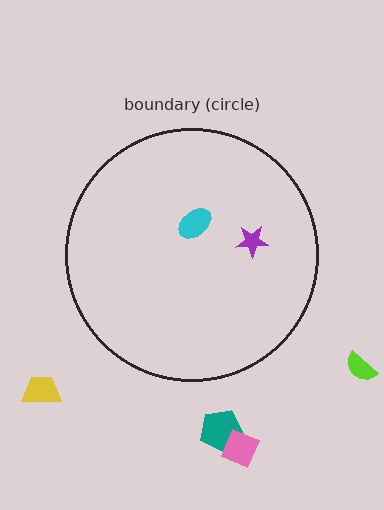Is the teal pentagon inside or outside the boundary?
Outside.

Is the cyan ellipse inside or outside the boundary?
Inside.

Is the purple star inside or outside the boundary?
Inside.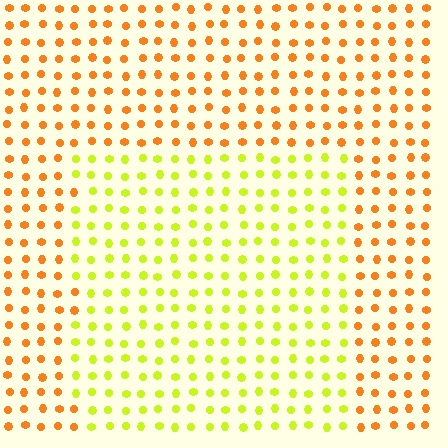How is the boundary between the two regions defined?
The boundary is defined purely by a slight shift in hue (about 47 degrees). Spacing, size, and orientation are identical on both sides.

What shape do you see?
I see a rectangle.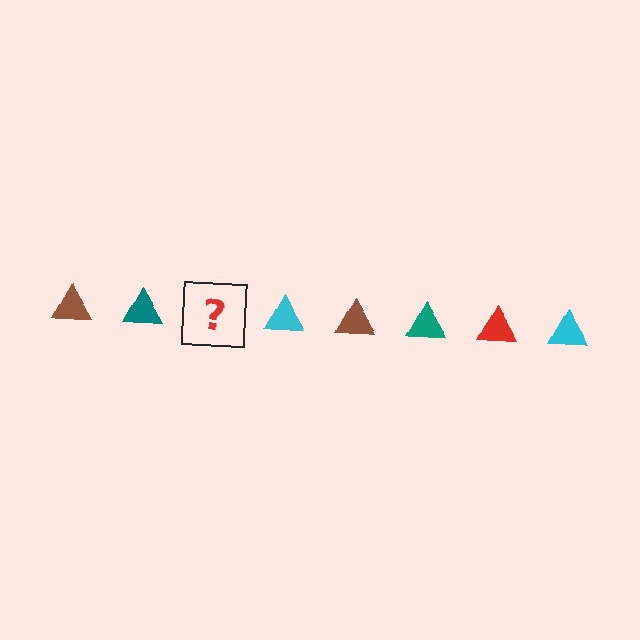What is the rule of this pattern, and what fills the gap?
The rule is that the pattern cycles through brown, teal, red, cyan triangles. The gap should be filled with a red triangle.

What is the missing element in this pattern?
The missing element is a red triangle.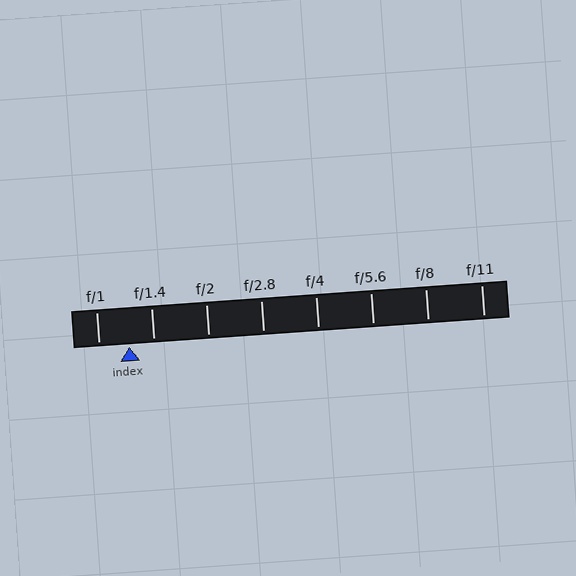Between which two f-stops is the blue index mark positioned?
The index mark is between f/1 and f/1.4.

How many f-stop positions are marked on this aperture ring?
There are 8 f-stop positions marked.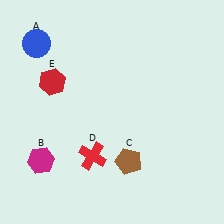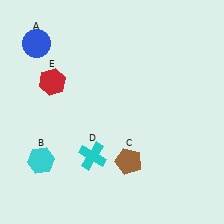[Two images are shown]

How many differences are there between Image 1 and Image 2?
There are 2 differences between the two images.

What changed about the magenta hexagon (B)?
In Image 1, B is magenta. In Image 2, it changed to cyan.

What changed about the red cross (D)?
In Image 1, D is red. In Image 2, it changed to cyan.